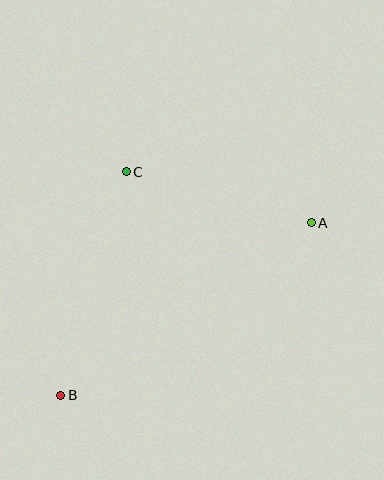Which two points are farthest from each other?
Points A and B are farthest from each other.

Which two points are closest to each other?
Points A and C are closest to each other.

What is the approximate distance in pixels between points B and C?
The distance between B and C is approximately 233 pixels.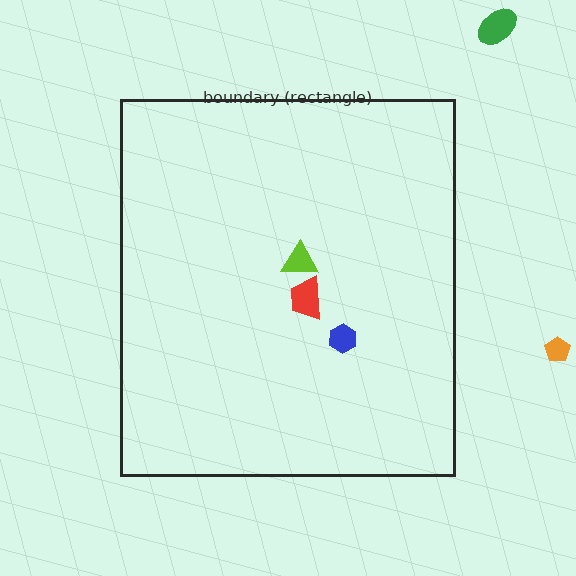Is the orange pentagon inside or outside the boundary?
Outside.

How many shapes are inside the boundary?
3 inside, 2 outside.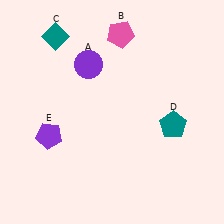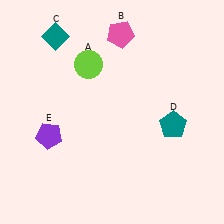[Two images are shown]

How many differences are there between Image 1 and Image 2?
There is 1 difference between the two images.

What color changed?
The circle (A) changed from purple in Image 1 to lime in Image 2.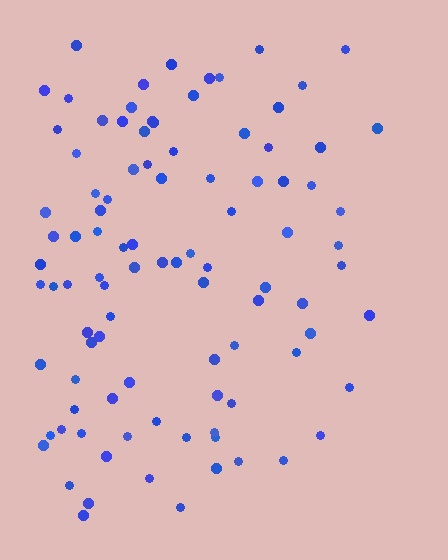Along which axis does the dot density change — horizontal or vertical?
Horizontal.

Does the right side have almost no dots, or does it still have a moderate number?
Still a moderate number, just noticeably fewer than the left.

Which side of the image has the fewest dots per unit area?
The right.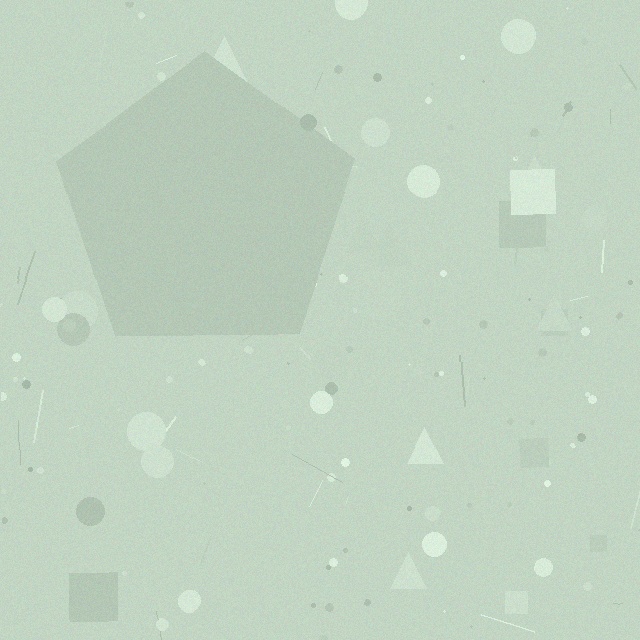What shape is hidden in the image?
A pentagon is hidden in the image.